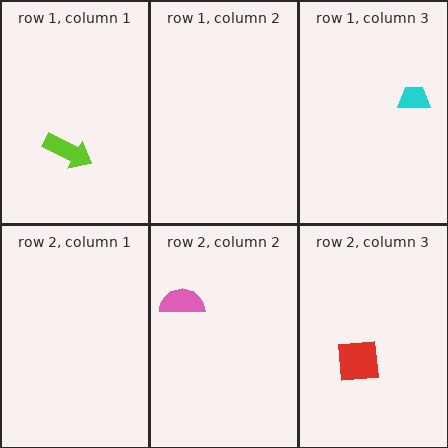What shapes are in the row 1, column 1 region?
The lime arrow.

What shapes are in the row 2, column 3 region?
The red square.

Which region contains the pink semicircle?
The row 2, column 2 region.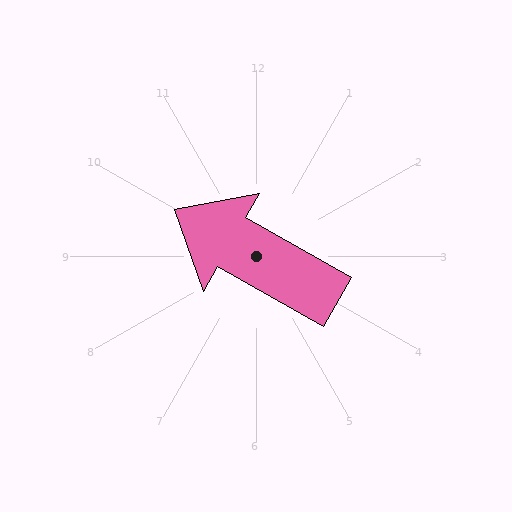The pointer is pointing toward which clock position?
Roughly 10 o'clock.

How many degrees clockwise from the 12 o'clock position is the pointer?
Approximately 299 degrees.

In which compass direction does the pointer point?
Northwest.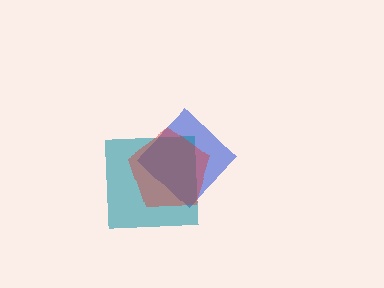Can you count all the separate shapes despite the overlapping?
Yes, there are 3 separate shapes.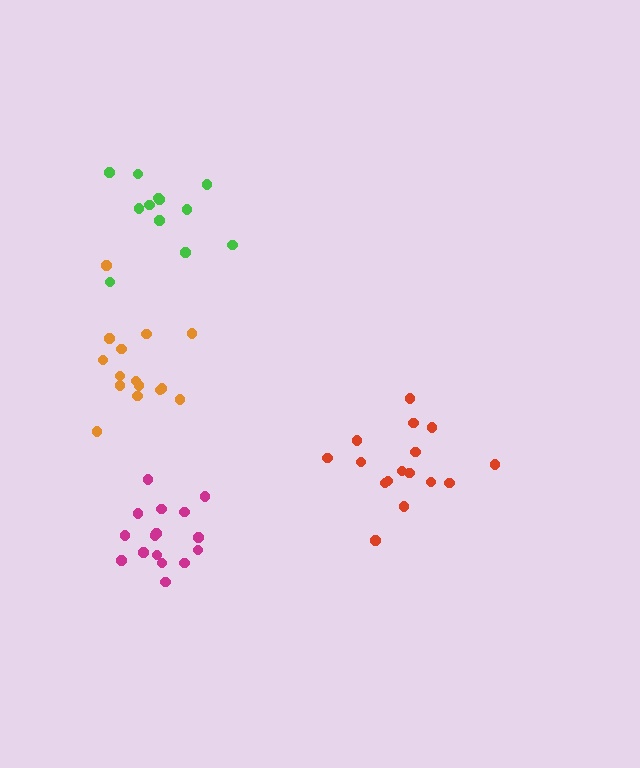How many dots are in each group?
Group 1: 16 dots, Group 2: 12 dots, Group 3: 16 dots, Group 4: 15 dots (59 total).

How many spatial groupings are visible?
There are 4 spatial groupings.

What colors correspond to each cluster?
The clusters are colored: red, green, magenta, orange.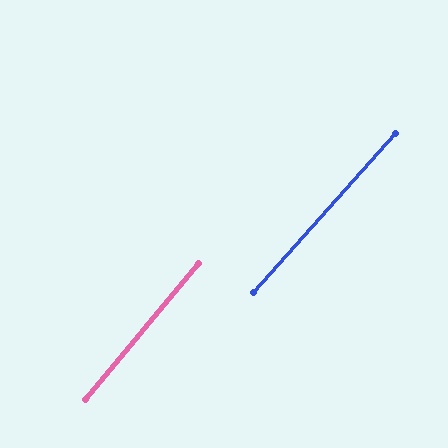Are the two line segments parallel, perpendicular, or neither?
Parallel — their directions differ by only 1.9°.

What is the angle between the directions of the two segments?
Approximately 2 degrees.